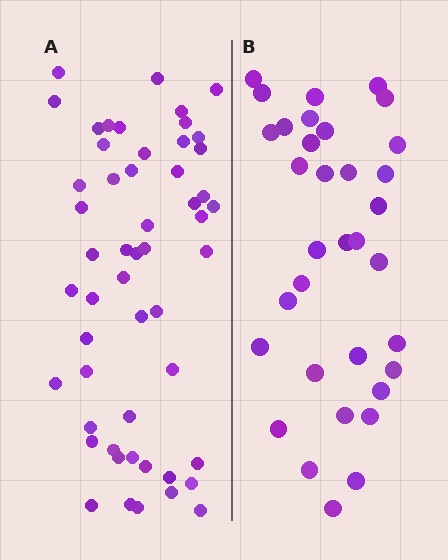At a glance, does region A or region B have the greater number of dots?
Region A (the left region) has more dots.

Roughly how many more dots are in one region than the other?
Region A has approximately 20 more dots than region B.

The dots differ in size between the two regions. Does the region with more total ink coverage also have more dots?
No. Region B has more total ink coverage because its dots are larger, but region A actually contains more individual dots. Total area can be misleading — the number of items is what matters here.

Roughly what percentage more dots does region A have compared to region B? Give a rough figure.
About 55% more.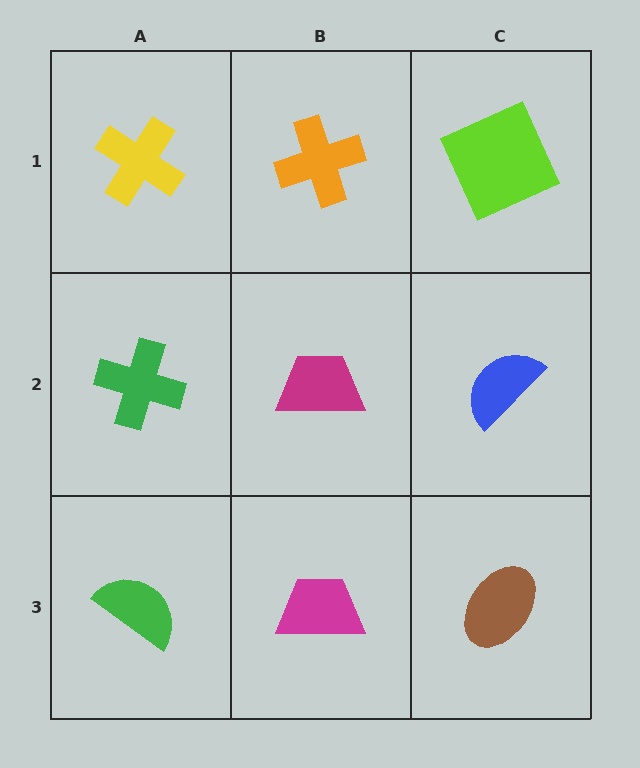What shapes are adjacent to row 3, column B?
A magenta trapezoid (row 2, column B), a green semicircle (row 3, column A), a brown ellipse (row 3, column C).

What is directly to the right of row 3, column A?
A magenta trapezoid.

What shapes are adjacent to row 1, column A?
A green cross (row 2, column A), an orange cross (row 1, column B).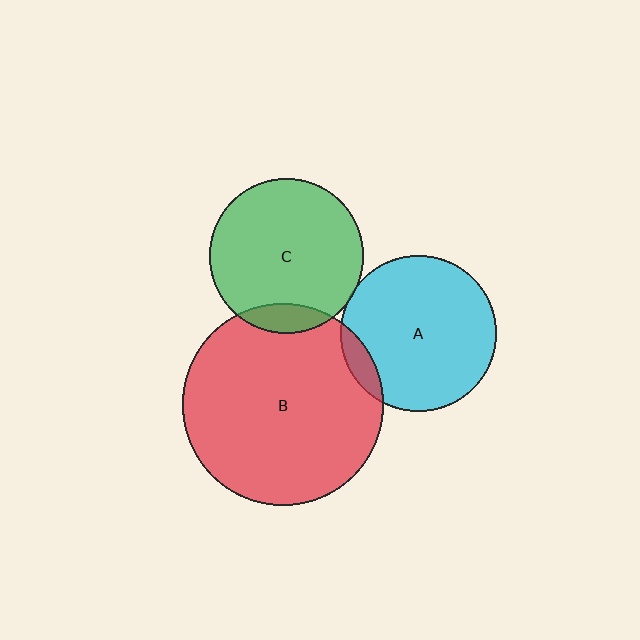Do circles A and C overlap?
Yes.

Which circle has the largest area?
Circle B (red).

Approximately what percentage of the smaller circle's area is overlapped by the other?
Approximately 5%.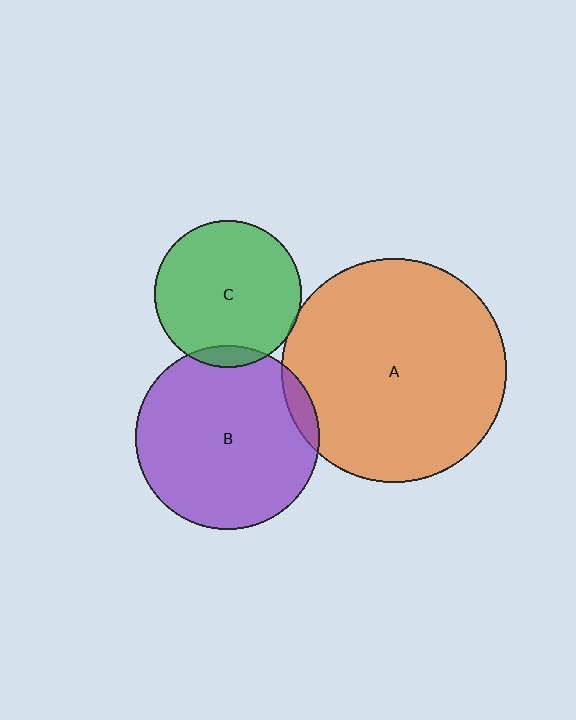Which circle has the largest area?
Circle A (orange).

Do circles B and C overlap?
Yes.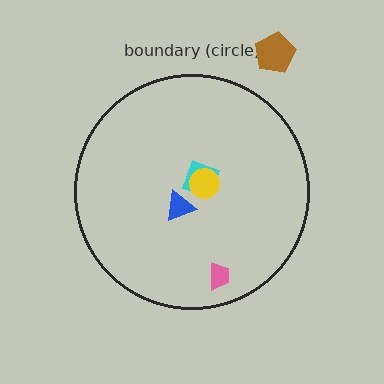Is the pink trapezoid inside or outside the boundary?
Inside.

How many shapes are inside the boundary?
4 inside, 1 outside.